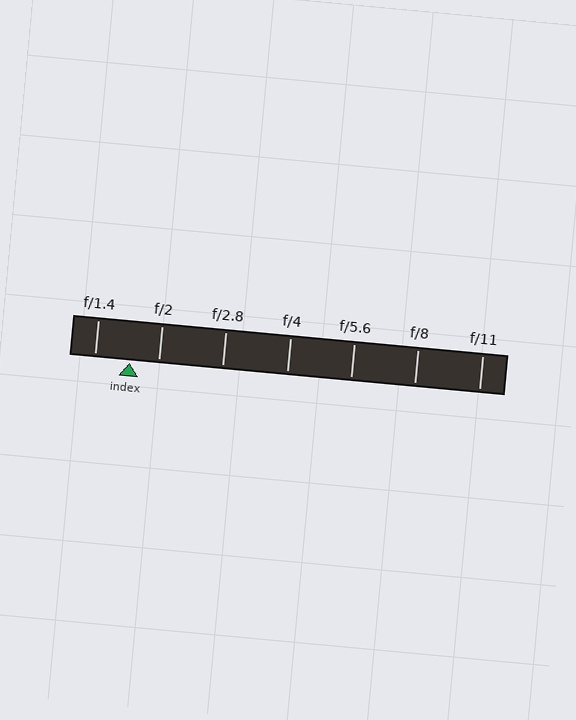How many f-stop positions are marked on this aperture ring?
There are 7 f-stop positions marked.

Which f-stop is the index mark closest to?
The index mark is closest to f/2.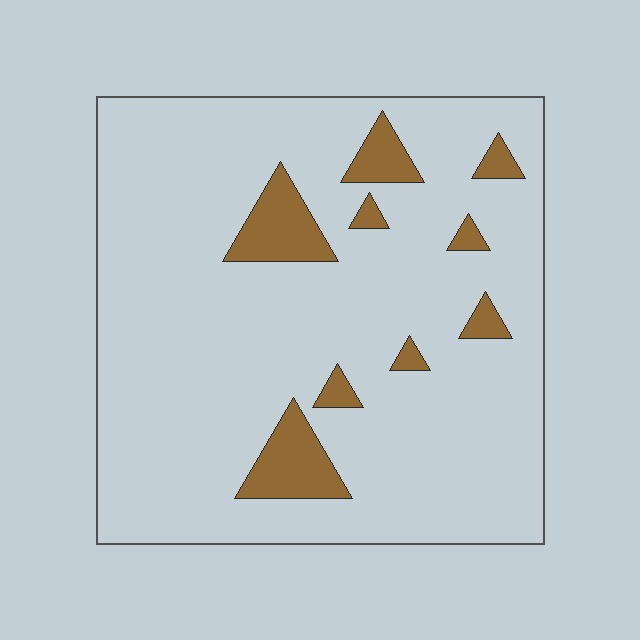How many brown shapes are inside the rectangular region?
9.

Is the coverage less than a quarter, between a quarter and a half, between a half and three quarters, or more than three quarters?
Less than a quarter.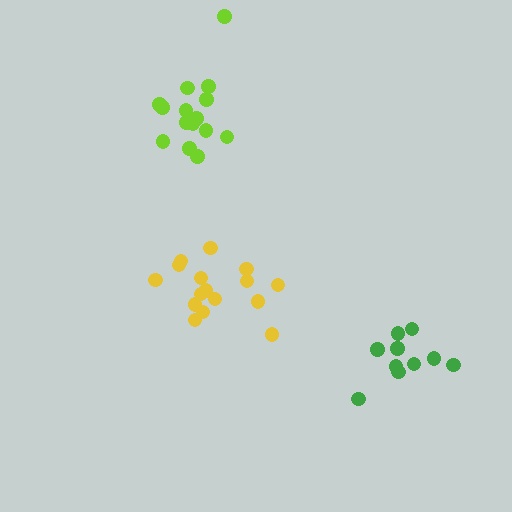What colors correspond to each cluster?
The clusters are colored: yellow, green, lime.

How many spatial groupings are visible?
There are 3 spatial groupings.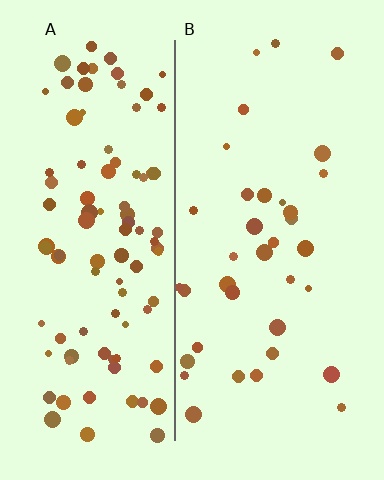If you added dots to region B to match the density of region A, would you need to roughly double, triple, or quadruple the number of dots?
Approximately triple.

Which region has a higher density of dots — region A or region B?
A (the left).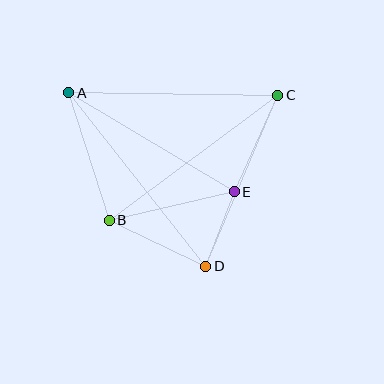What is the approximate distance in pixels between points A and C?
The distance between A and C is approximately 209 pixels.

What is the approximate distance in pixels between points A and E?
The distance between A and E is approximately 193 pixels.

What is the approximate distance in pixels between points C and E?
The distance between C and E is approximately 106 pixels.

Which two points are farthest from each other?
Points A and D are farthest from each other.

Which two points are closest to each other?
Points D and E are closest to each other.